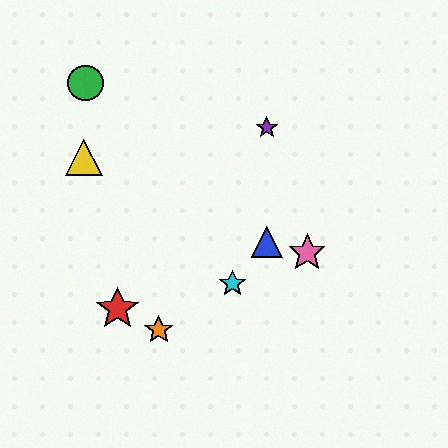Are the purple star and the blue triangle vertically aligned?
Yes, both are at x≈267.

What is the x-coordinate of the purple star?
The purple star is at x≈267.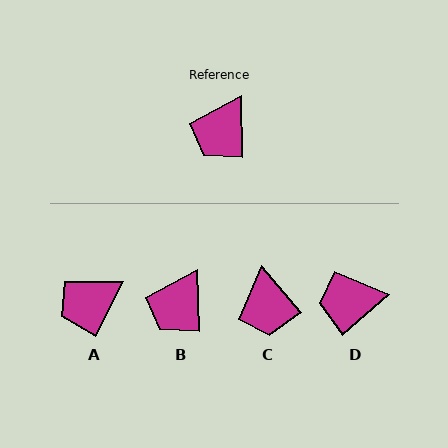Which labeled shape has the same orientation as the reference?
B.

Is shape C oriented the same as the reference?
No, it is off by about 39 degrees.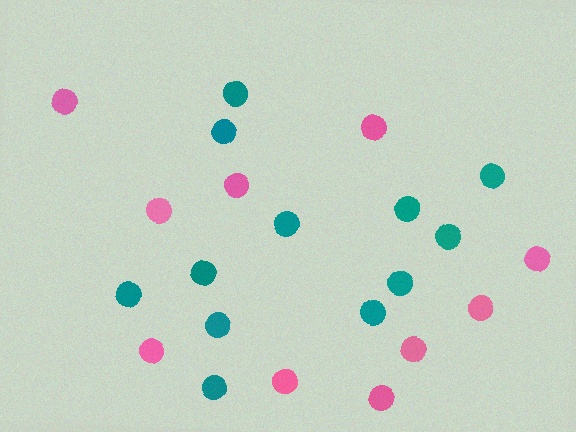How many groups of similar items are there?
There are 2 groups: one group of teal circles (12) and one group of pink circles (10).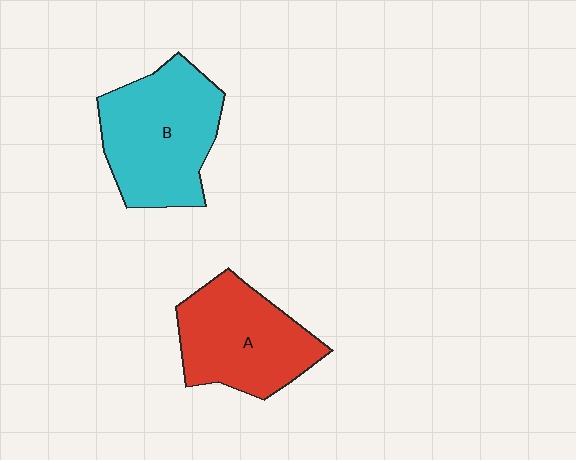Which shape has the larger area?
Shape B (cyan).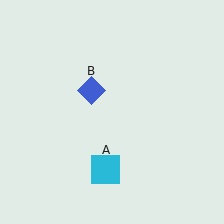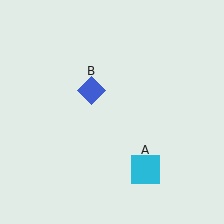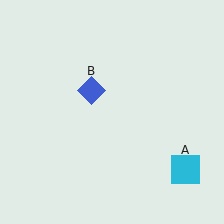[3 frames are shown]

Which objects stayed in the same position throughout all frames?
Blue diamond (object B) remained stationary.